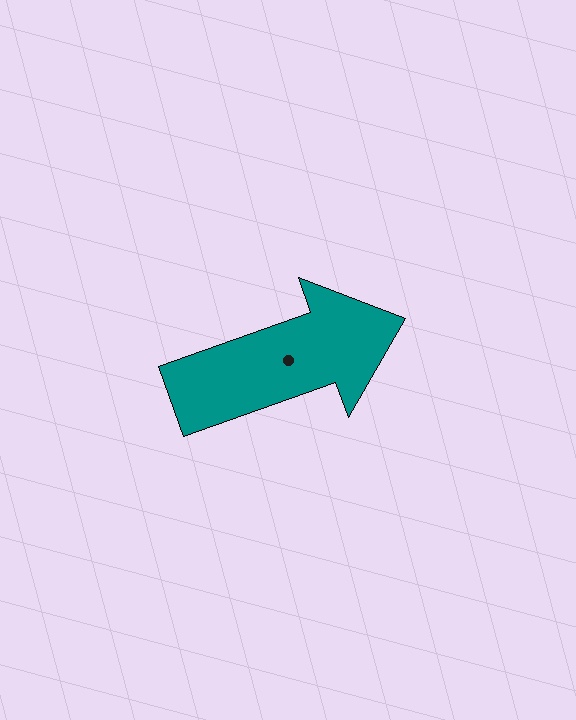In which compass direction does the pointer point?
East.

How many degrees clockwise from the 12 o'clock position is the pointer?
Approximately 70 degrees.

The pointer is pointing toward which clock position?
Roughly 2 o'clock.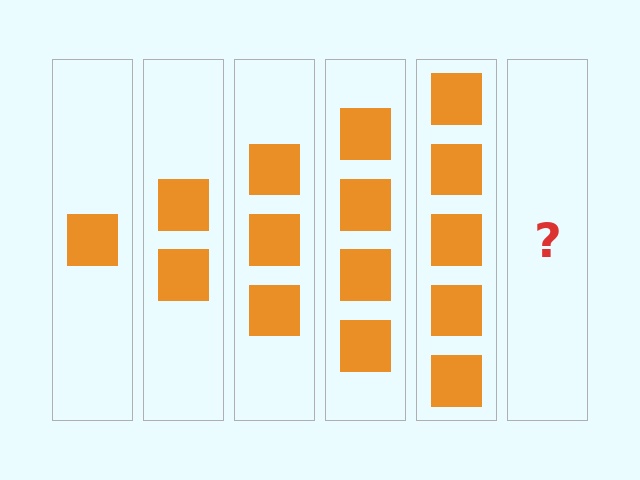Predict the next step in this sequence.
The next step is 6 squares.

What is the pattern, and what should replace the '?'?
The pattern is that each step adds one more square. The '?' should be 6 squares.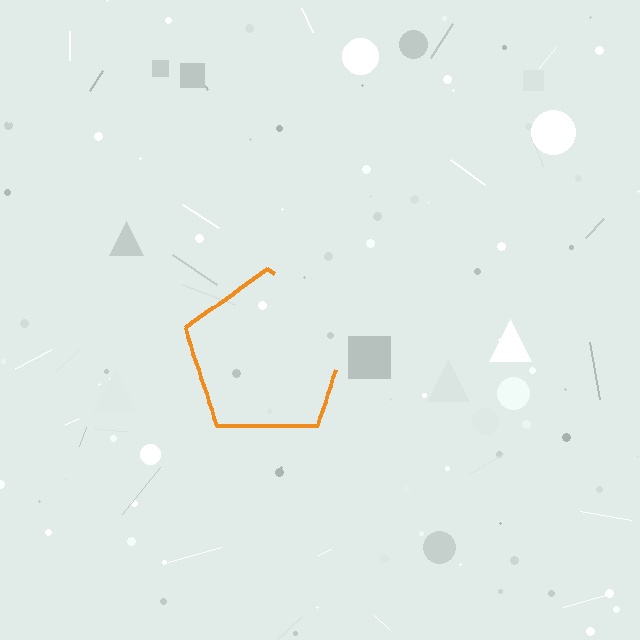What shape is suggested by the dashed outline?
The dashed outline suggests a pentagon.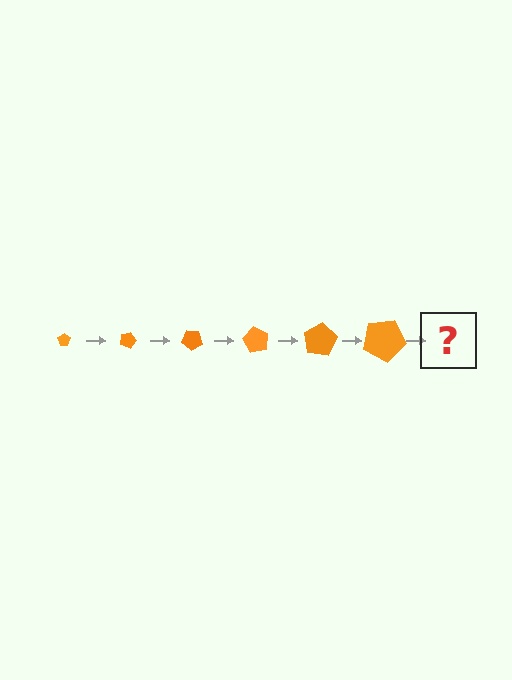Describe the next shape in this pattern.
It should be a pentagon, larger than the previous one and rotated 120 degrees from the start.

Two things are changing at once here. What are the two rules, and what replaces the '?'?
The two rules are that the pentagon grows larger each step and it rotates 20 degrees each step. The '?' should be a pentagon, larger than the previous one and rotated 120 degrees from the start.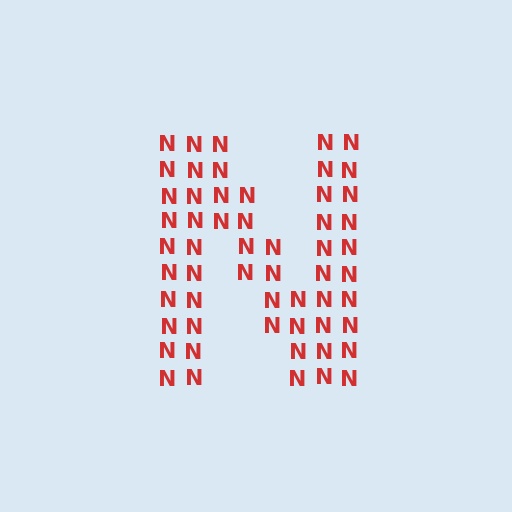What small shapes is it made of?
It is made of small letter N's.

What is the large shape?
The large shape is the letter N.